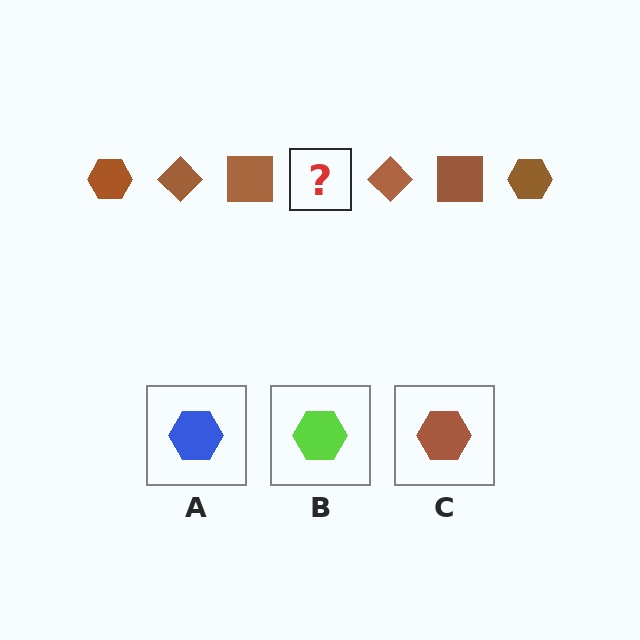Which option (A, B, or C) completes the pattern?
C.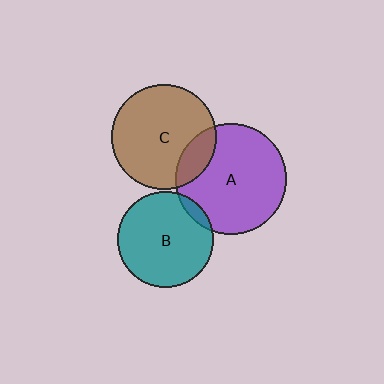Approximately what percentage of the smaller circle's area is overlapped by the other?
Approximately 15%.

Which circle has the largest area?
Circle A (purple).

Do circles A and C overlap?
Yes.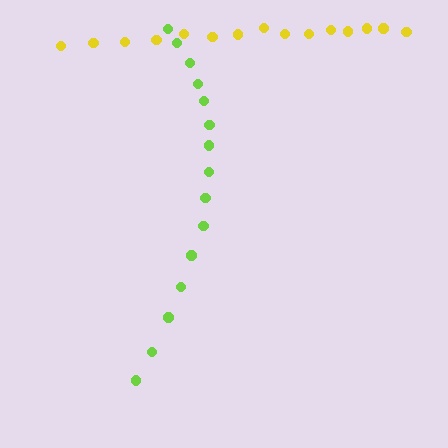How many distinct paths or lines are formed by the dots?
There are 2 distinct paths.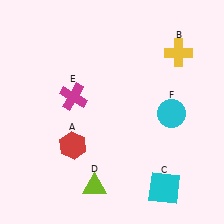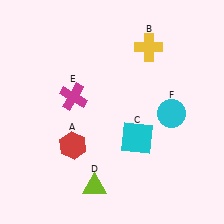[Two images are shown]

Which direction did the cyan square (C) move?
The cyan square (C) moved up.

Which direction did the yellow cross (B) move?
The yellow cross (B) moved left.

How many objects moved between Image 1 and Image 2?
2 objects moved between the two images.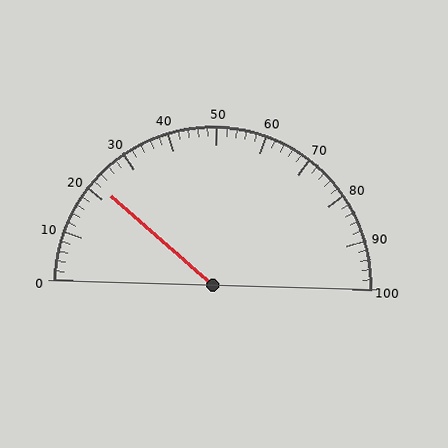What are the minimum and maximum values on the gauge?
The gauge ranges from 0 to 100.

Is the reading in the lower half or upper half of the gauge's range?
The reading is in the lower half of the range (0 to 100).